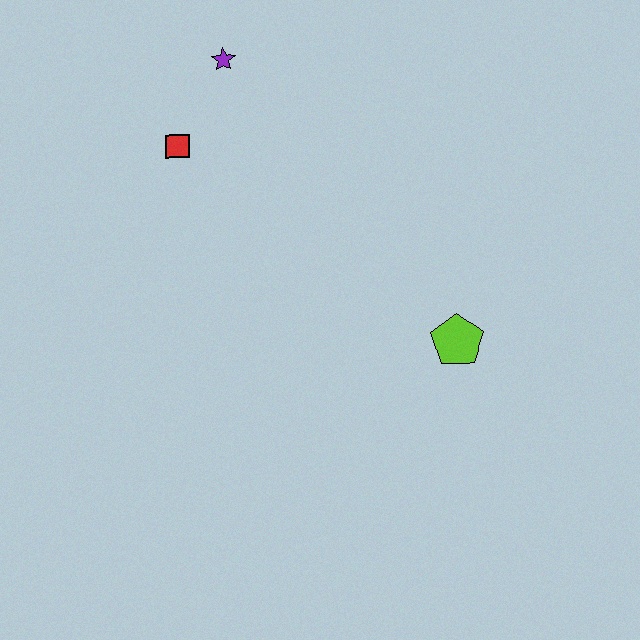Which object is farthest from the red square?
The lime pentagon is farthest from the red square.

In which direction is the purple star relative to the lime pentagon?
The purple star is above the lime pentagon.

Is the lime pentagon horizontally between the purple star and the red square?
No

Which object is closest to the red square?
The purple star is closest to the red square.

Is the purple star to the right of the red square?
Yes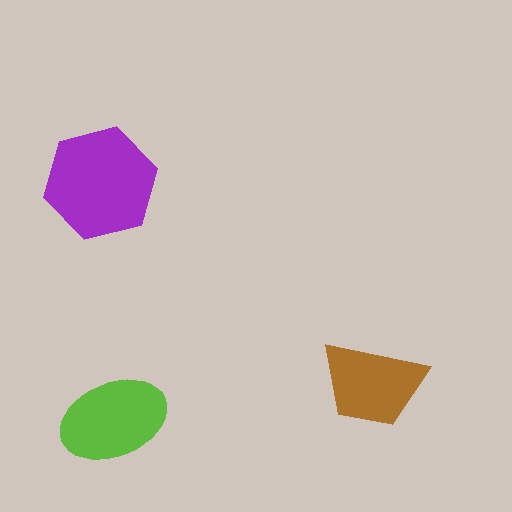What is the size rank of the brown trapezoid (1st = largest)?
3rd.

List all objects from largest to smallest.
The purple hexagon, the lime ellipse, the brown trapezoid.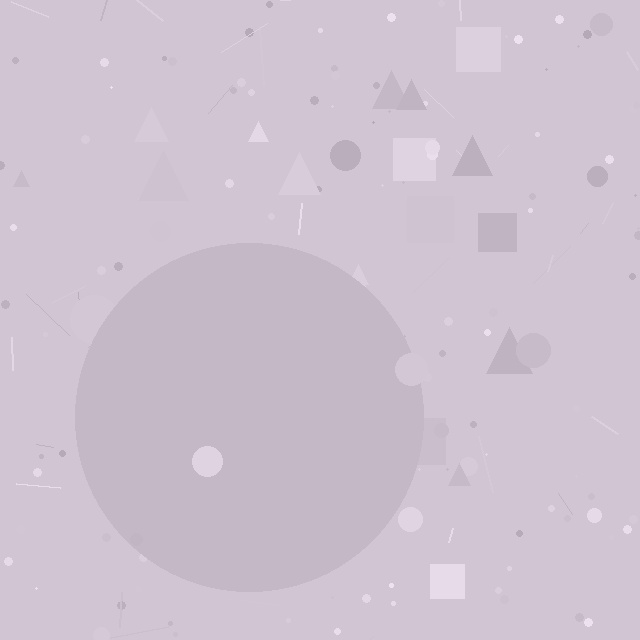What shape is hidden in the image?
A circle is hidden in the image.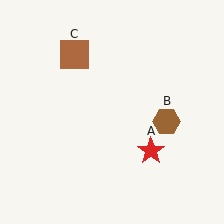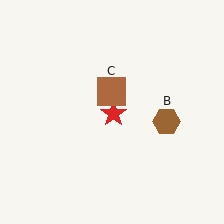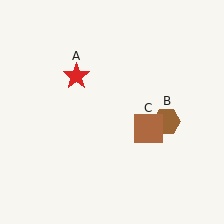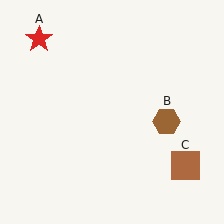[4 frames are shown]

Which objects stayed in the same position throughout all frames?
Brown hexagon (object B) remained stationary.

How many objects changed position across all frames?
2 objects changed position: red star (object A), brown square (object C).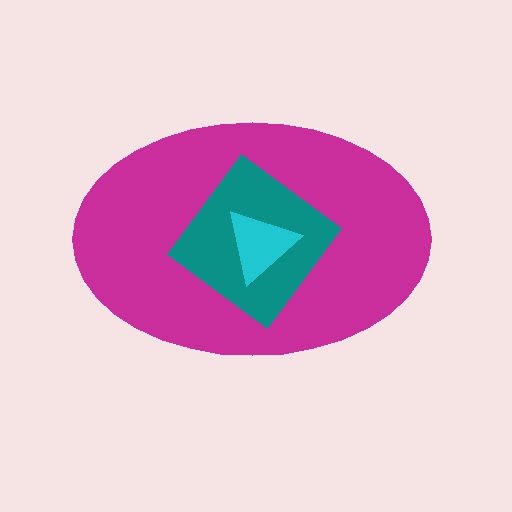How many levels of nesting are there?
3.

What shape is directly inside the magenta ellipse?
The teal diamond.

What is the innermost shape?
The cyan triangle.